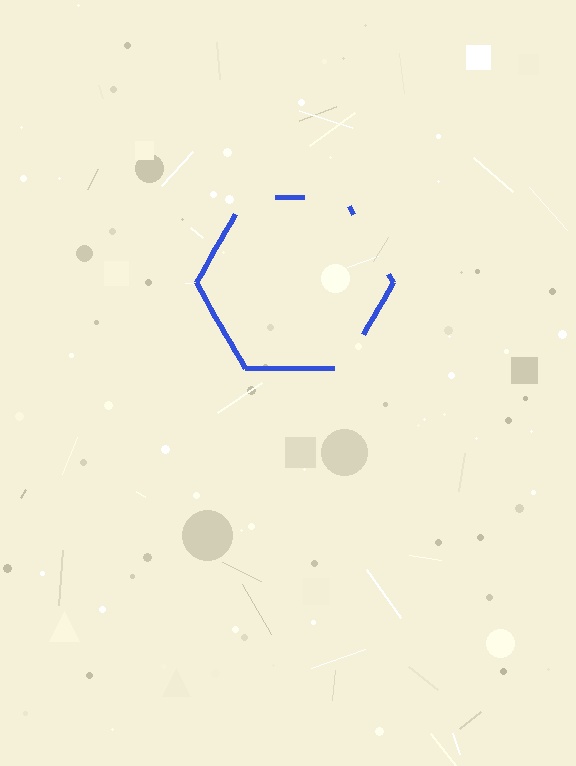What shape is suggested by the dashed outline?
The dashed outline suggests a hexagon.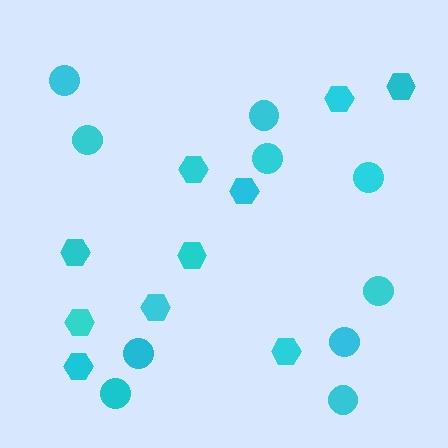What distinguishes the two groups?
There are 2 groups: one group of hexagons (10) and one group of circles (10).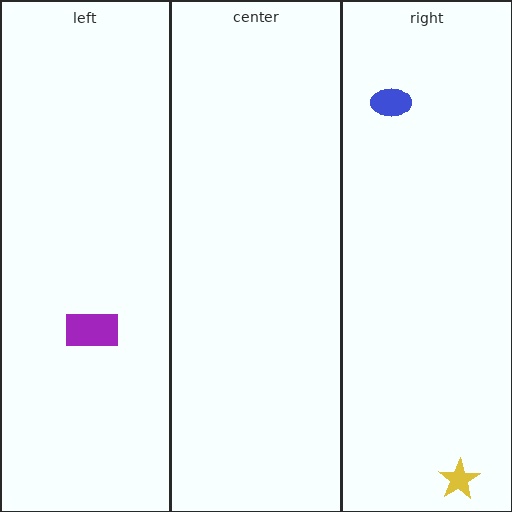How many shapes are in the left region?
1.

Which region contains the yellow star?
The right region.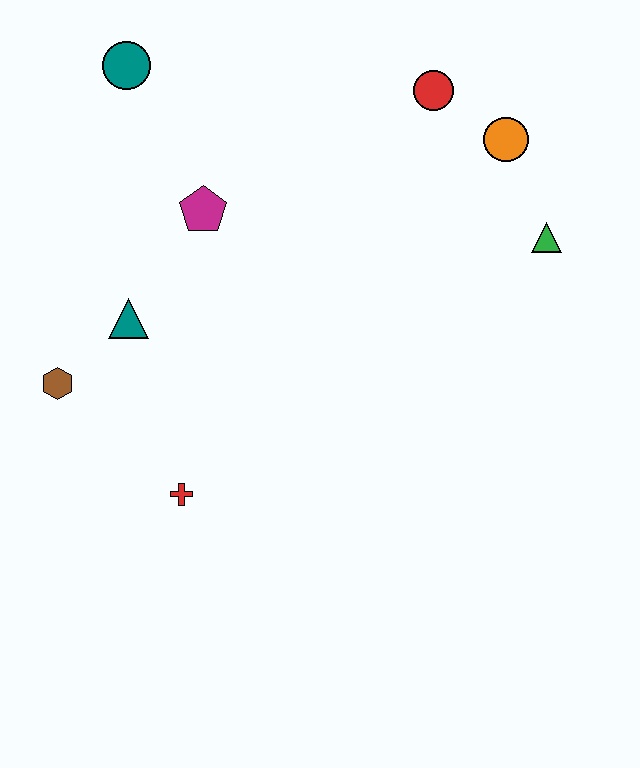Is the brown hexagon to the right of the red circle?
No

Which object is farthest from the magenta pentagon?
The green triangle is farthest from the magenta pentagon.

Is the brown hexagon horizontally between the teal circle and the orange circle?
No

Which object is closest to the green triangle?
The orange circle is closest to the green triangle.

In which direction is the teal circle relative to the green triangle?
The teal circle is to the left of the green triangle.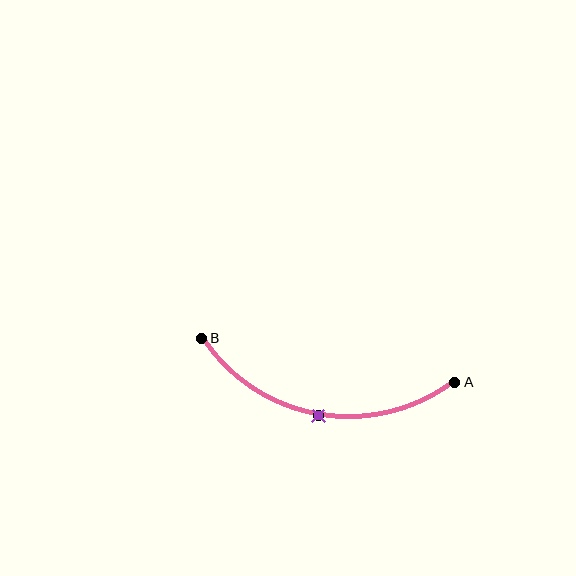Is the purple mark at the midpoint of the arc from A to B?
Yes. The purple mark lies on the arc at equal arc-length from both A and B — it is the arc midpoint.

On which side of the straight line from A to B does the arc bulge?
The arc bulges below the straight line connecting A and B.